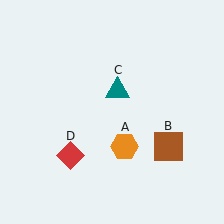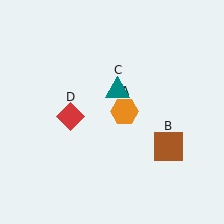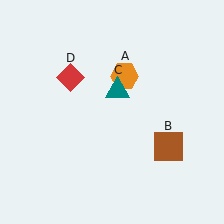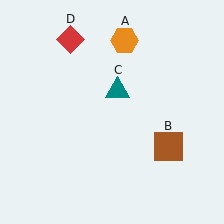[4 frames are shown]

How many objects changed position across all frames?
2 objects changed position: orange hexagon (object A), red diamond (object D).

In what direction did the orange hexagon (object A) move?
The orange hexagon (object A) moved up.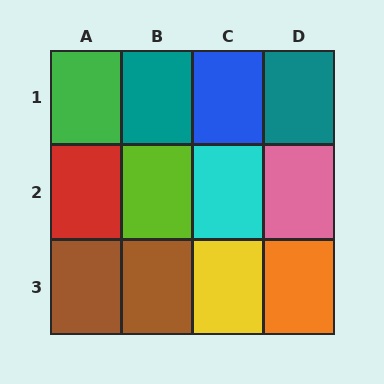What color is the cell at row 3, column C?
Yellow.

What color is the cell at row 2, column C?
Cyan.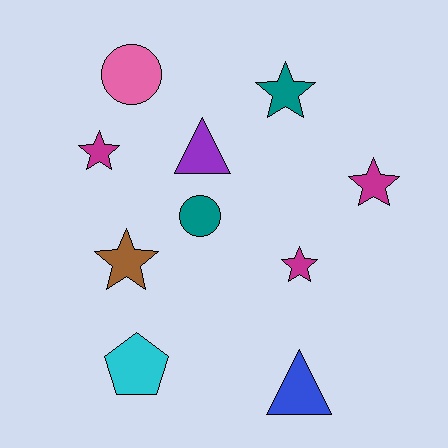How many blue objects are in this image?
There is 1 blue object.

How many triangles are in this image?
There are 2 triangles.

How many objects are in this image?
There are 10 objects.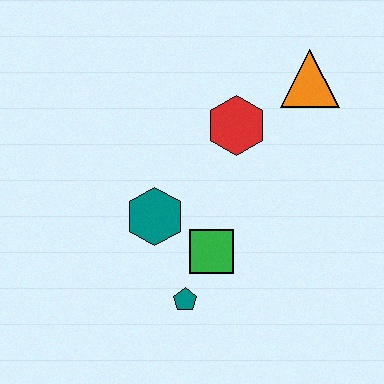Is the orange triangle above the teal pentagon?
Yes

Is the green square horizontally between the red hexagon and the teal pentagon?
Yes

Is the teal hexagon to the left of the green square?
Yes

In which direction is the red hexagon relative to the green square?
The red hexagon is above the green square.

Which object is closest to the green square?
The teal pentagon is closest to the green square.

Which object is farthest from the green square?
The orange triangle is farthest from the green square.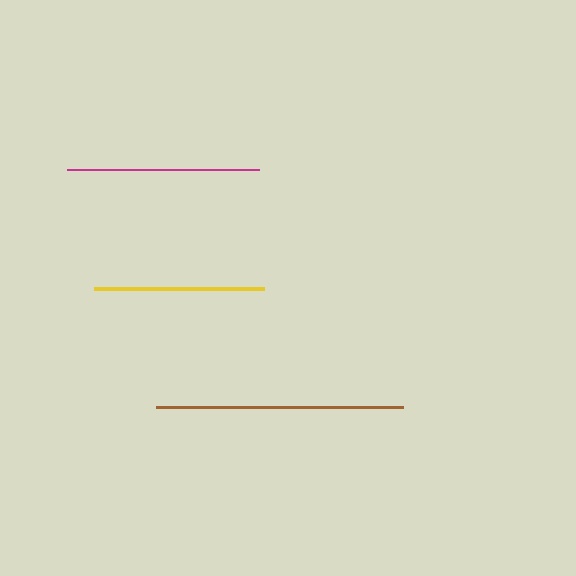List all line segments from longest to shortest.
From longest to shortest: brown, magenta, yellow.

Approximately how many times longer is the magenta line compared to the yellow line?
The magenta line is approximately 1.1 times the length of the yellow line.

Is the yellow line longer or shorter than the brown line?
The brown line is longer than the yellow line.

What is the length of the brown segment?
The brown segment is approximately 247 pixels long.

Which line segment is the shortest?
The yellow line is the shortest at approximately 170 pixels.